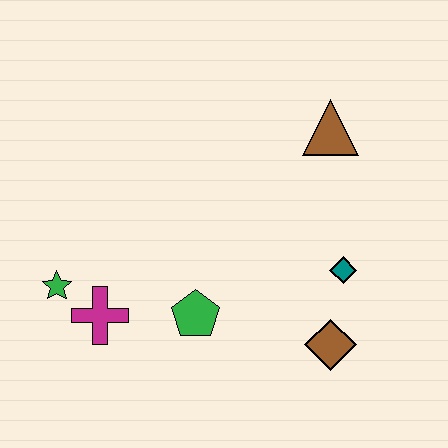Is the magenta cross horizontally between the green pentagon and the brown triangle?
No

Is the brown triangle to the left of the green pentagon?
No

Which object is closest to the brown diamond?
The teal diamond is closest to the brown diamond.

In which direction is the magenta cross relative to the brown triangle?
The magenta cross is to the left of the brown triangle.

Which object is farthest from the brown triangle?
The green star is farthest from the brown triangle.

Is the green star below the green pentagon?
No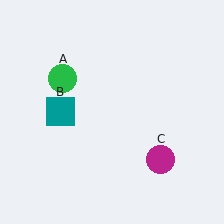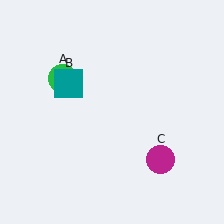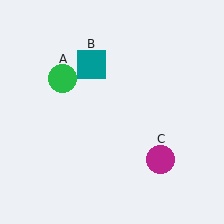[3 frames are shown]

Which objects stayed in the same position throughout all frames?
Green circle (object A) and magenta circle (object C) remained stationary.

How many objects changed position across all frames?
1 object changed position: teal square (object B).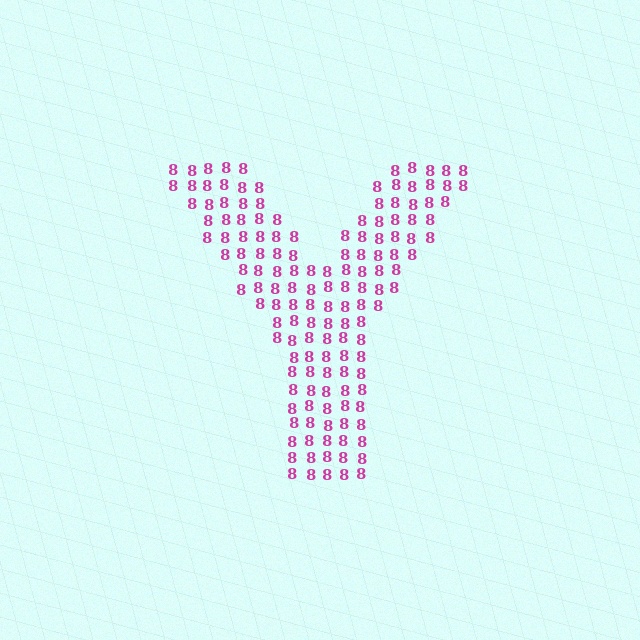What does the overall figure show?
The overall figure shows the letter Y.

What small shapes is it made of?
It is made of small digit 8's.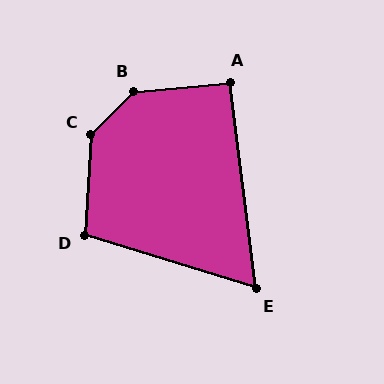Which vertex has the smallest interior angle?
E, at approximately 66 degrees.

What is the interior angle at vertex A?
Approximately 92 degrees (approximately right).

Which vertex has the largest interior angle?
B, at approximately 140 degrees.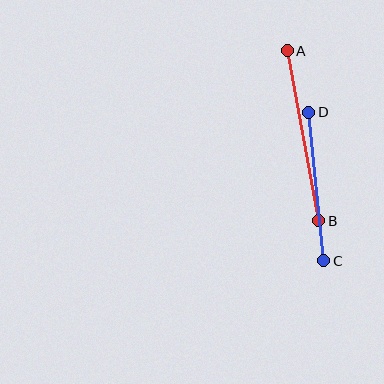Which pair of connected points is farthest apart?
Points A and B are farthest apart.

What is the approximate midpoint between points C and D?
The midpoint is at approximately (316, 187) pixels.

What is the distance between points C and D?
The distance is approximately 150 pixels.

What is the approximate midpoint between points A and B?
The midpoint is at approximately (303, 136) pixels.